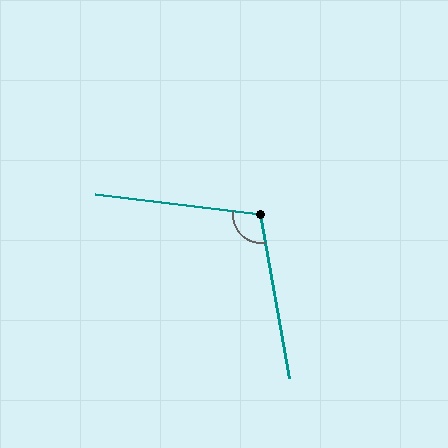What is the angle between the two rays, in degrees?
Approximately 107 degrees.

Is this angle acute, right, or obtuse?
It is obtuse.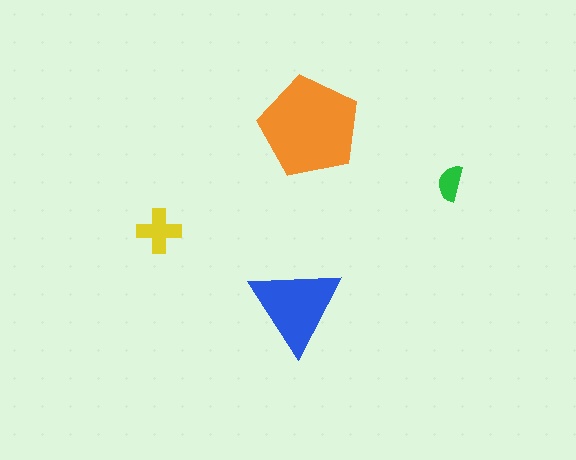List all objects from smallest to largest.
The green semicircle, the yellow cross, the blue triangle, the orange pentagon.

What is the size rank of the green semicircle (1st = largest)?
4th.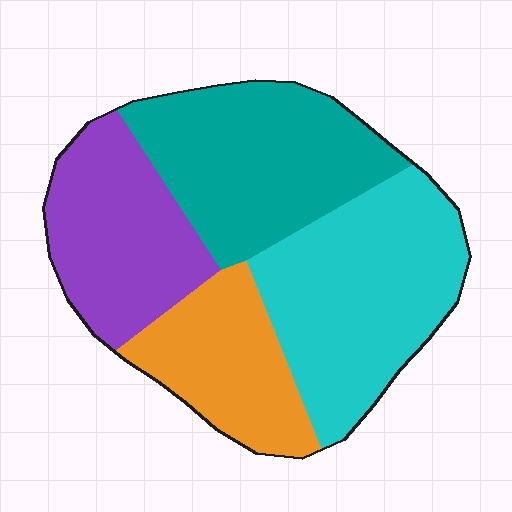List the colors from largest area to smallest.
From largest to smallest: cyan, teal, purple, orange.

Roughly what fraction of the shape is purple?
Purple takes up between a sixth and a third of the shape.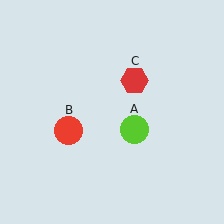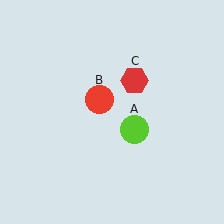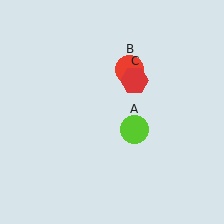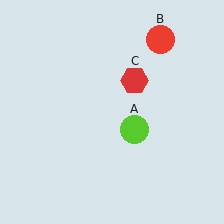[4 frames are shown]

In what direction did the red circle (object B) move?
The red circle (object B) moved up and to the right.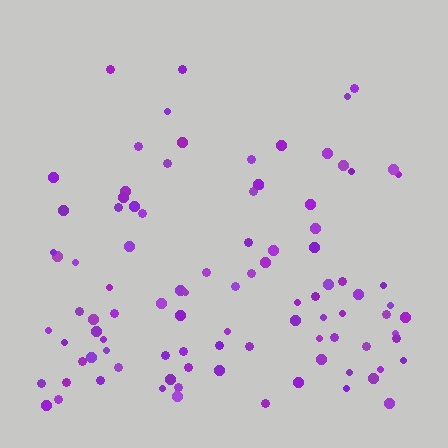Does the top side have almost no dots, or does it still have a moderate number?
Still a moderate number, just noticeably fewer than the bottom.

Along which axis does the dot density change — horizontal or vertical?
Vertical.